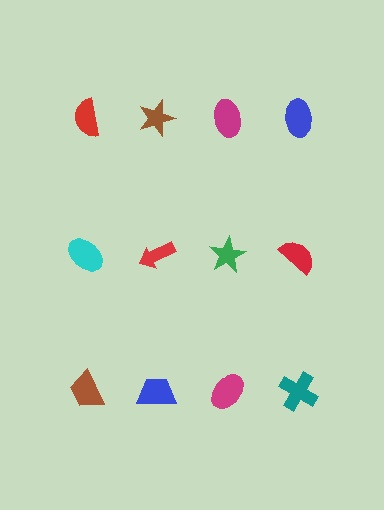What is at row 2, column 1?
A cyan ellipse.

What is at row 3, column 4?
A teal cross.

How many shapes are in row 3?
4 shapes.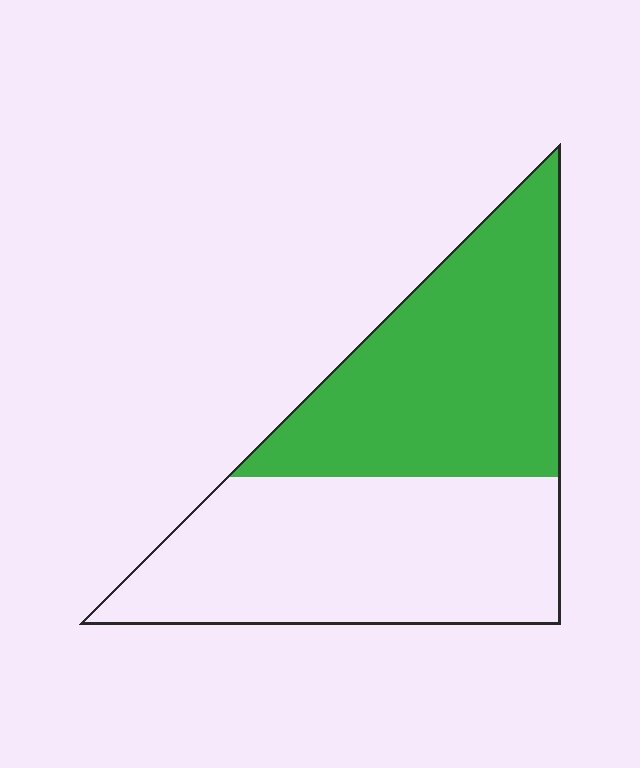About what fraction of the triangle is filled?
About one half (1/2).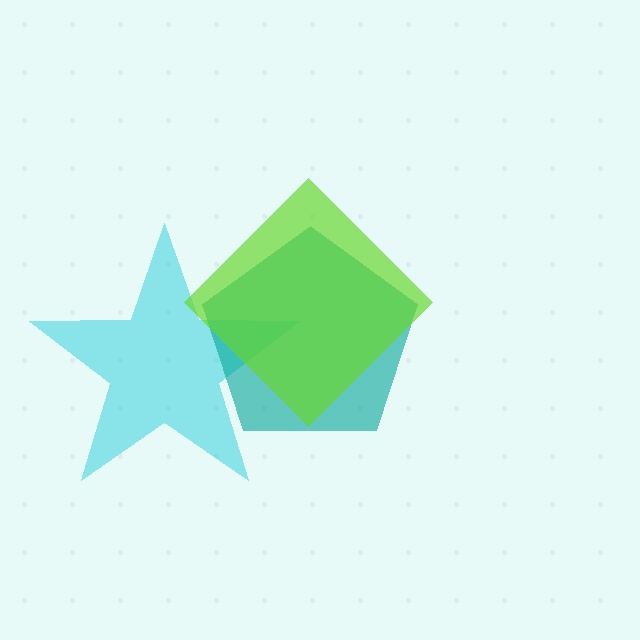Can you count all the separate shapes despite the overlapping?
Yes, there are 3 separate shapes.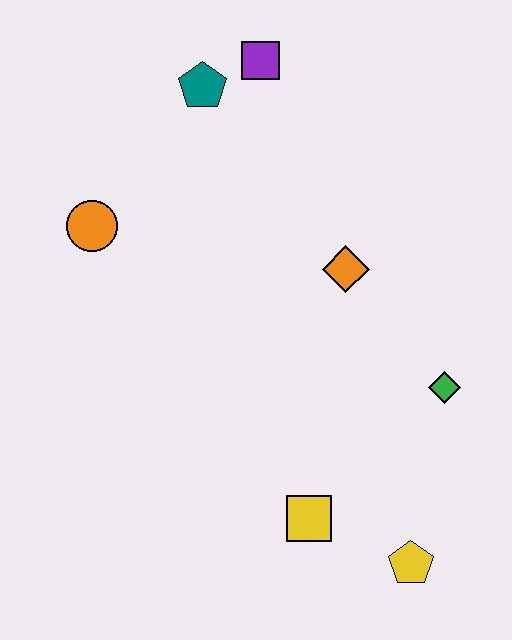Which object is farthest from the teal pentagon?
The yellow pentagon is farthest from the teal pentagon.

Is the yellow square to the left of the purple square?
No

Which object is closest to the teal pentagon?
The purple square is closest to the teal pentagon.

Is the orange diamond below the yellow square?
No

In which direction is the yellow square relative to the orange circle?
The yellow square is below the orange circle.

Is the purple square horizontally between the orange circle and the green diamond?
Yes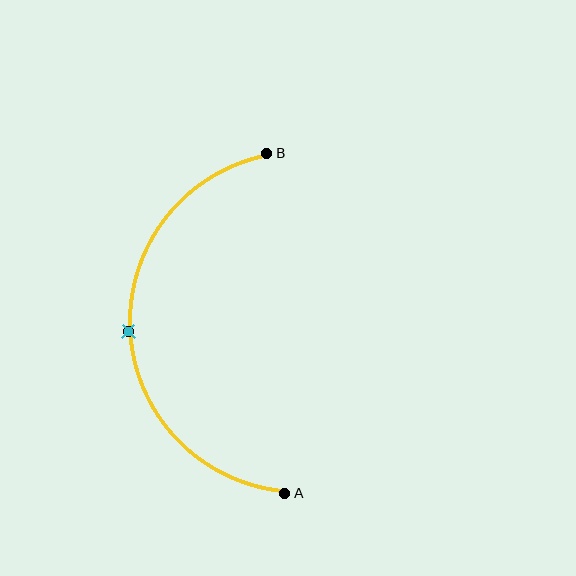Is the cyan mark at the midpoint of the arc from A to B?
Yes. The cyan mark lies on the arc at equal arc-length from both A and B — it is the arc midpoint.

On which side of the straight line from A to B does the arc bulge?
The arc bulges to the left of the straight line connecting A and B.